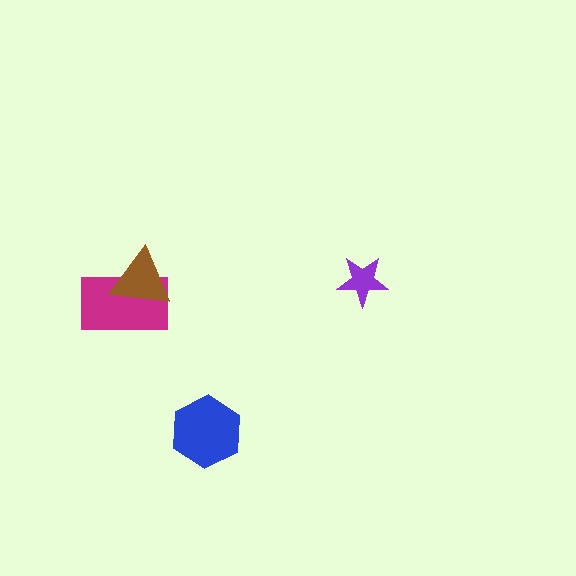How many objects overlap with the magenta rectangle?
1 object overlaps with the magenta rectangle.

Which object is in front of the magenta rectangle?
The brown triangle is in front of the magenta rectangle.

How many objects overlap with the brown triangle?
1 object overlaps with the brown triangle.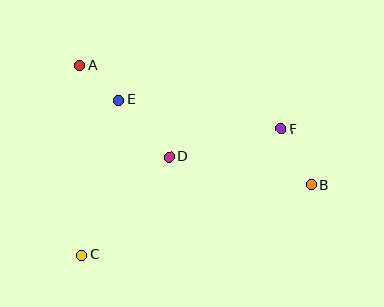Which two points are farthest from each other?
Points A and B are farthest from each other.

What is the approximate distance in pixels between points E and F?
The distance between E and F is approximately 165 pixels.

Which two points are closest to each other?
Points A and E are closest to each other.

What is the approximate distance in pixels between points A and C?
The distance between A and C is approximately 189 pixels.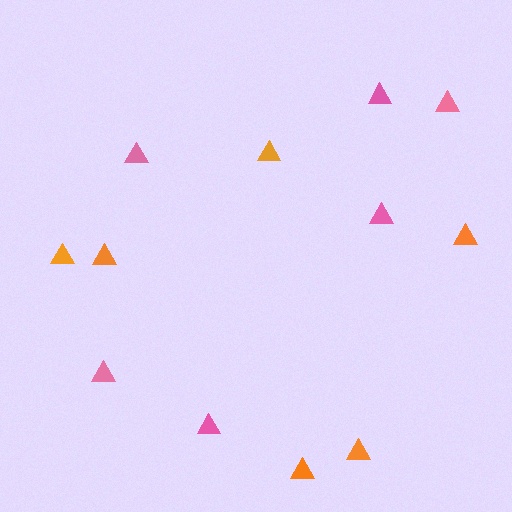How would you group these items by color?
There are 2 groups: one group of orange triangles (6) and one group of pink triangles (6).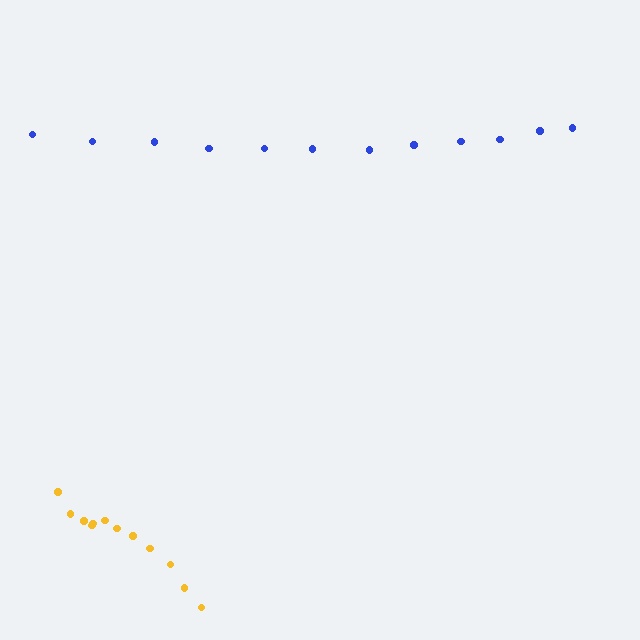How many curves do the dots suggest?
There are 2 distinct paths.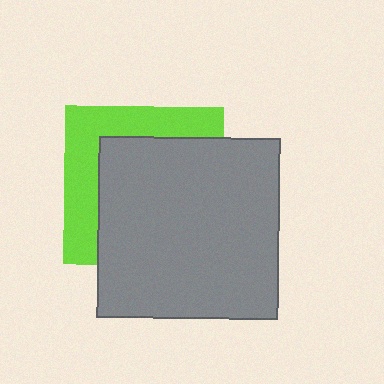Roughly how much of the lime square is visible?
A small part of it is visible (roughly 36%).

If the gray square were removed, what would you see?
You would see the complete lime square.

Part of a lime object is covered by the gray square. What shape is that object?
It is a square.